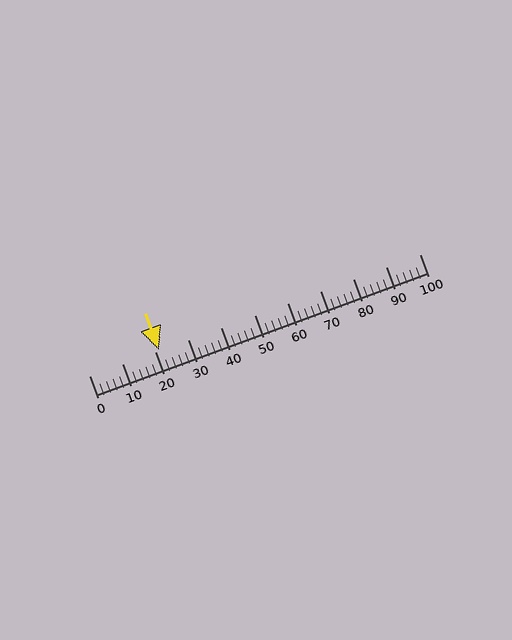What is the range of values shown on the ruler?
The ruler shows values from 0 to 100.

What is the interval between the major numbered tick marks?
The major tick marks are spaced 10 units apart.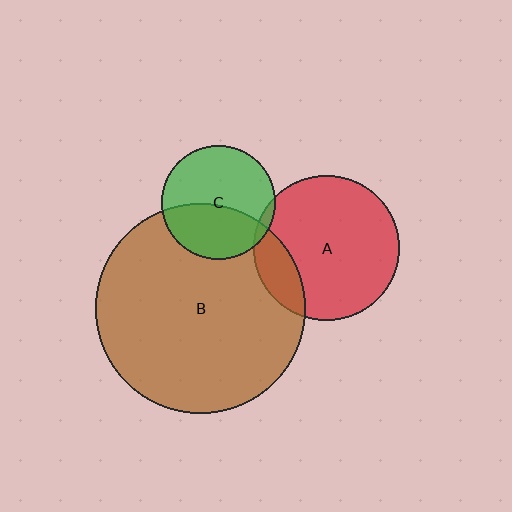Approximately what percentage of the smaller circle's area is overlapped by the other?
Approximately 15%.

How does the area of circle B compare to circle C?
Approximately 3.4 times.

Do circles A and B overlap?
Yes.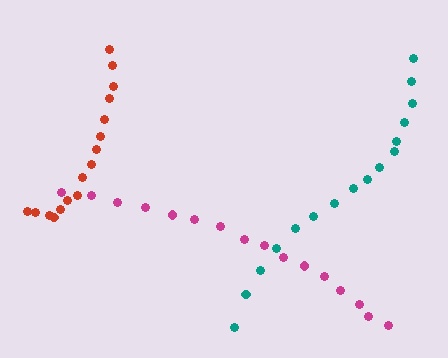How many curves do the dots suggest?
There are 3 distinct paths.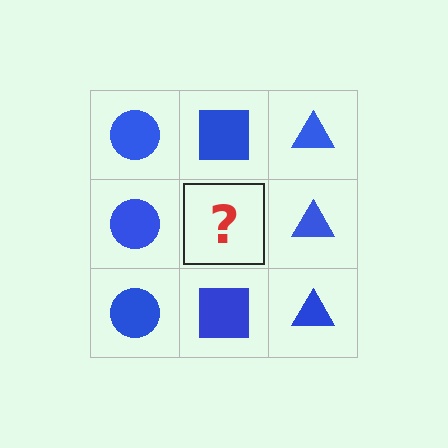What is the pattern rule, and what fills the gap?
The rule is that each column has a consistent shape. The gap should be filled with a blue square.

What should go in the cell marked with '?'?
The missing cell should contain a blue square.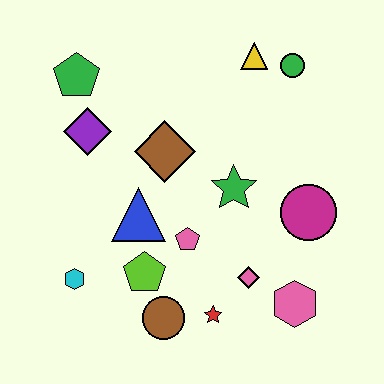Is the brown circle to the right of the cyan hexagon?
Yes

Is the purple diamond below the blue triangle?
No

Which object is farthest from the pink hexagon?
The green pentagon is farthest from the pink hexagon.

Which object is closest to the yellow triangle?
The green circle is closest to the yellow triangle.